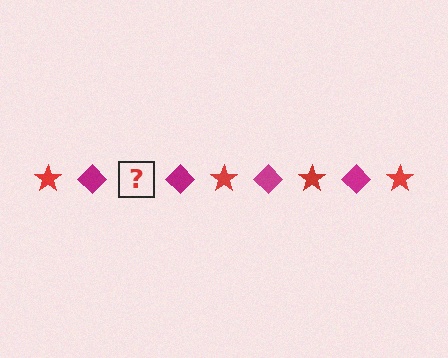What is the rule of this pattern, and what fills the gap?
The rule is that the pattern alternates between red star and magenta diamond. The gap should be filled with a red star.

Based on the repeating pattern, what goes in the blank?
The blank should be a red star.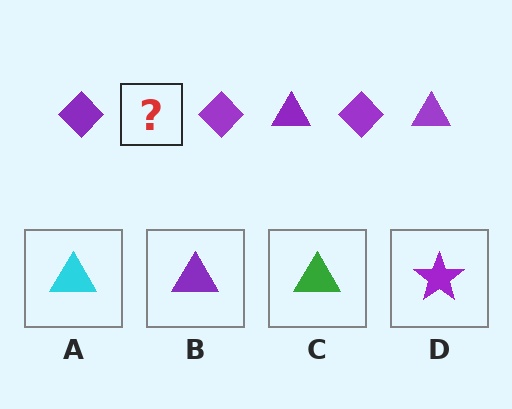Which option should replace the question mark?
Option B.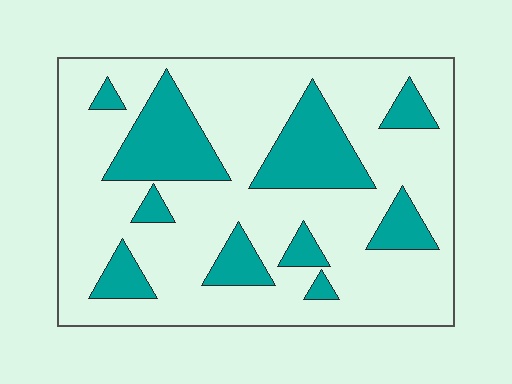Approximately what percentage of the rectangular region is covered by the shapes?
Approximately 25%.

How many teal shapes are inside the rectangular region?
10.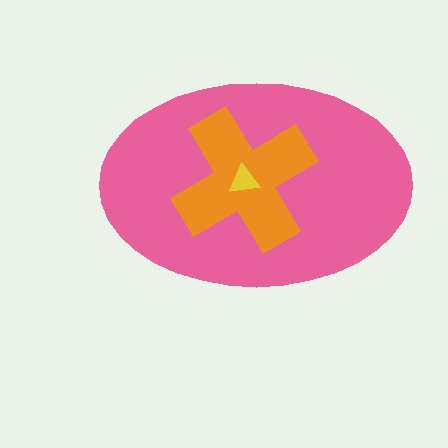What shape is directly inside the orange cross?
The yellow triangle.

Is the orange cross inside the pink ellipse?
Yes.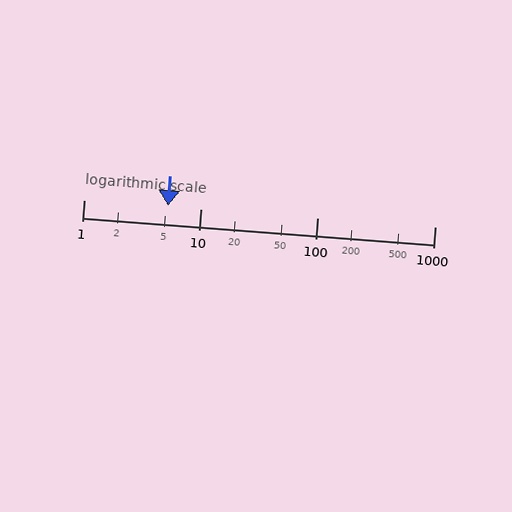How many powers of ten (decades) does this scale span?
The scale spans 3 decades, from 1 to 1000.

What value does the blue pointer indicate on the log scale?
The pointer indicates approximately 5.3.